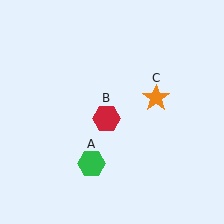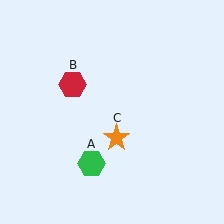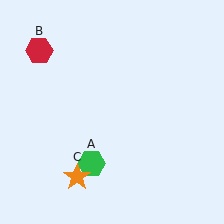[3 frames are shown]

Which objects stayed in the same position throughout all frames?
Green hexagon (object A) remained stationary.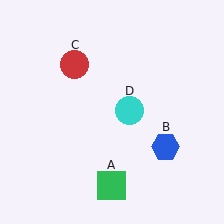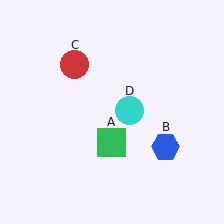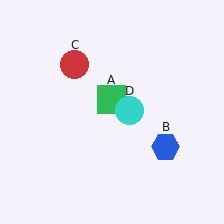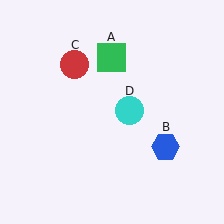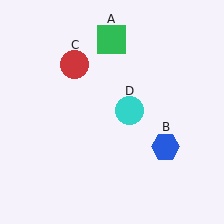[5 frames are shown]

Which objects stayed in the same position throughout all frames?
Blue hexagon (object B) and red circle (object C) and cyan circle (object D) remained stationary.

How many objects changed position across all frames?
1 object changed position: green square (object A).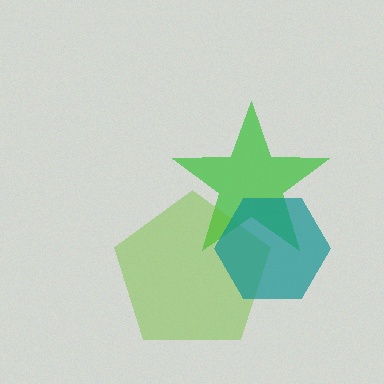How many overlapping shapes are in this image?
There are 3 overlapping shapes in the image.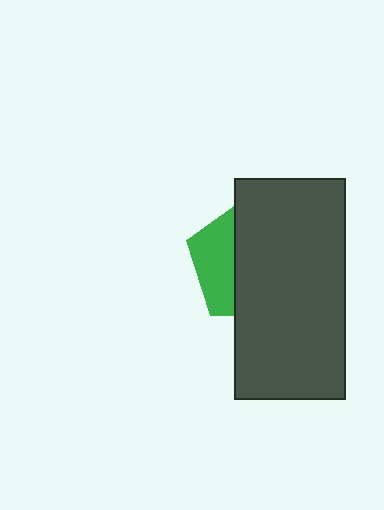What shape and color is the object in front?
The object in front is a dark gray rectangle.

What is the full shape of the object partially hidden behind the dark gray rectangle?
The partially hidden object is a green pentagon.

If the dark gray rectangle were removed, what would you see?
You would see the complete green pentagon.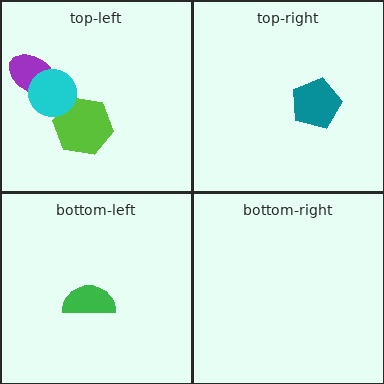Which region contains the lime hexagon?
The top-left region.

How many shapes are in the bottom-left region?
1.